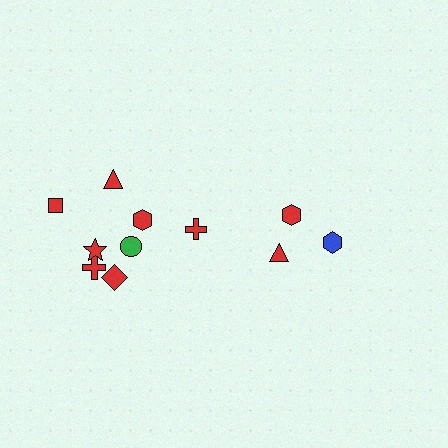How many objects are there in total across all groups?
There are 11 objects.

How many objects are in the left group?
There are 8 objects.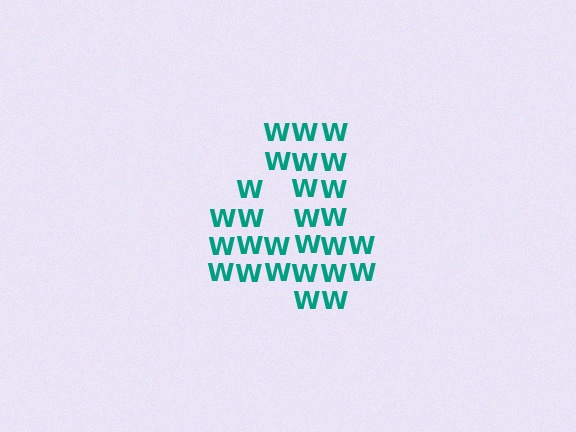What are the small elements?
The small elements are letter W's.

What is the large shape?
The large shape is the digit 4.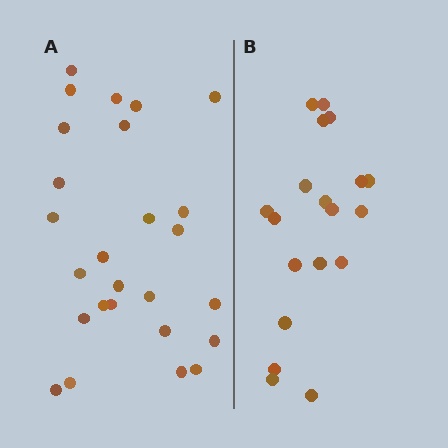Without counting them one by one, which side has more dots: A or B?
Region A (the left region) has more dots.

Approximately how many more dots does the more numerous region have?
Region A has roughly 8 or so more dots than region B.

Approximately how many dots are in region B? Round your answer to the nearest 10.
About 20 dots. (The exact count is 19, which rounds to 20.)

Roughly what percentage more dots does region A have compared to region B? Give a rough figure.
About 35% more.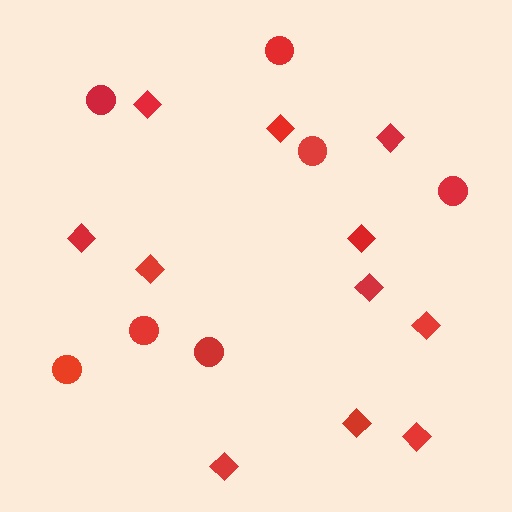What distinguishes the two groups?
There are 2 groups: one group of diamonds (11) and one group of circles (7).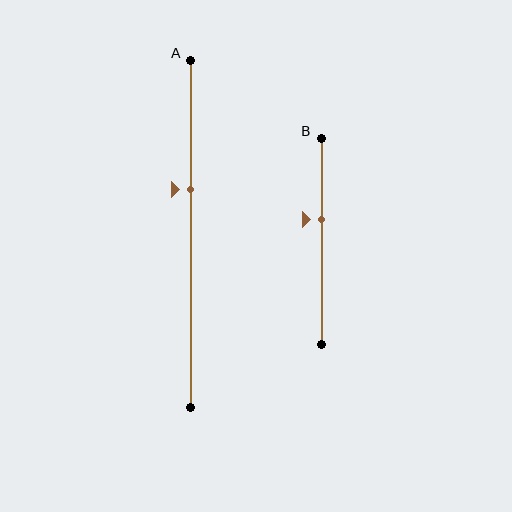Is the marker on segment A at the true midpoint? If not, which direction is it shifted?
No, the marker on segment A is shifted upward by about 13% of the segment length.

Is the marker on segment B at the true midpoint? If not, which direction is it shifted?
No, the marker on segment B is shifted upward by about 10% of the segment length.